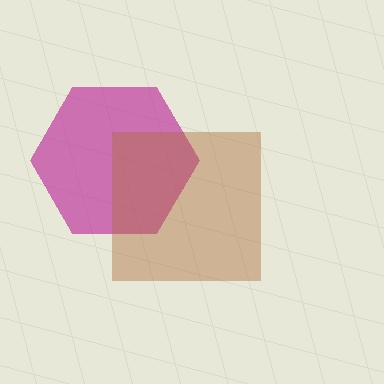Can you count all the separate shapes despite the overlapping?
Yes, there are 2 separate shapes.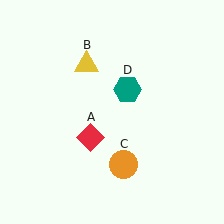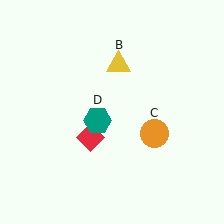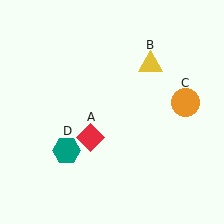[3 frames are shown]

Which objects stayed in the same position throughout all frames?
Red diamond (object A) remained stationary.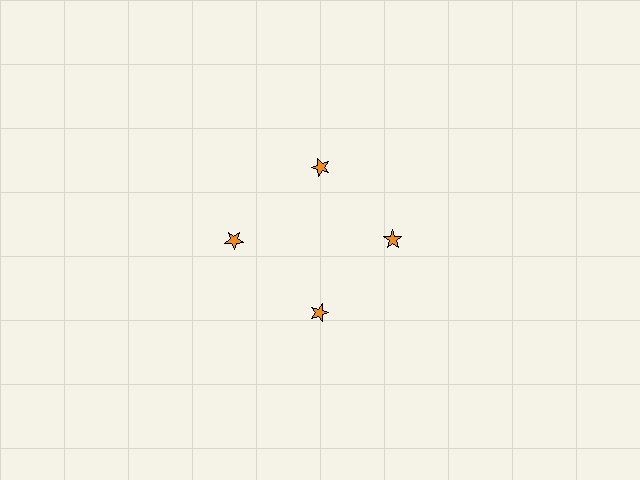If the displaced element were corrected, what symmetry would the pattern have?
It would have 4-fold rotational symmetry — the pattern would map onto itself every 90 degrees.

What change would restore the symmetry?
The symmetry would be restored by moving it inward, back onto the ring so that all 4 stars sit at equal angles and equal distance from the center.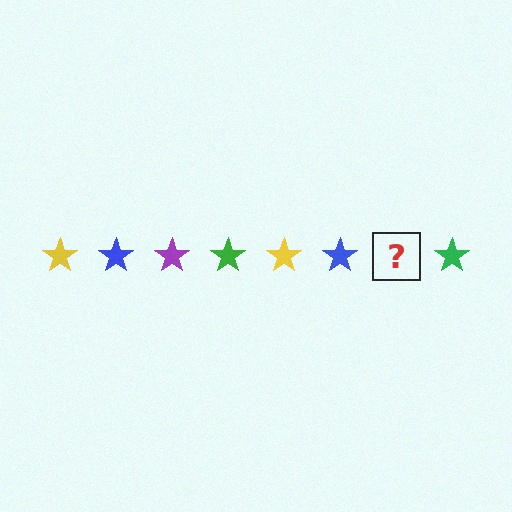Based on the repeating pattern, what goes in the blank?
The blank should be a purple star.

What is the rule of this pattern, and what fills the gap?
The rule is that the pattern cycles through yellow, blue, purple, green stars. The gap should be filled with a purple star.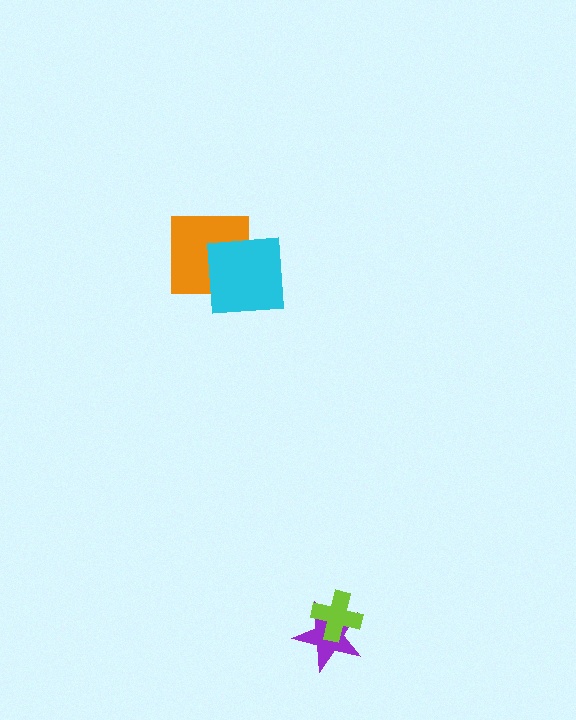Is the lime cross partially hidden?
No, no other shape covers it.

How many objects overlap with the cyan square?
1 object overlaps with the cyan square.